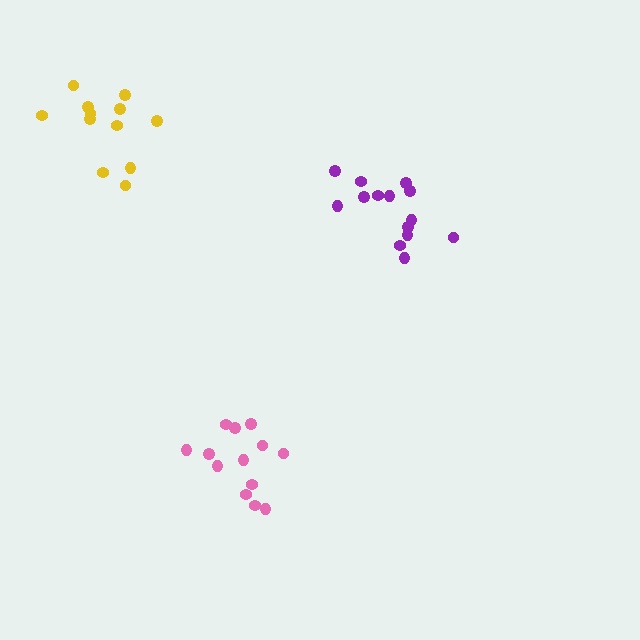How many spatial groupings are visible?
There are 3 spatial groupings.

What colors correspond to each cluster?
The clusters are colored: purple, pink, yellow.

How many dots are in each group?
Group 1: 14 dots, Group 2: 13 dots, Group 3: 12 dots (39 total).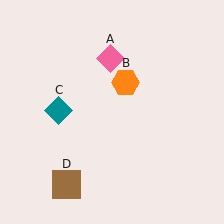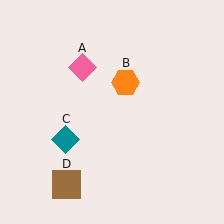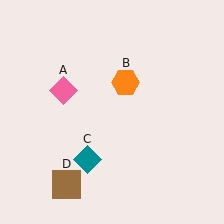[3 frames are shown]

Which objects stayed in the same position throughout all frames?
Orange hexagon (object B) and brown square (object D) remained stationary.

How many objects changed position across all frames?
2 objects changed position: pink diamond (object A), teal diamond (object C).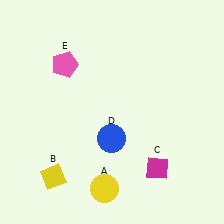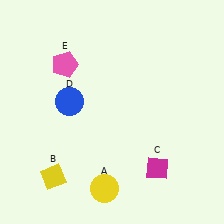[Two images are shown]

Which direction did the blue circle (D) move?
The blue circle (D) moved left.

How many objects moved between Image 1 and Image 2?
1 object moved between the two images.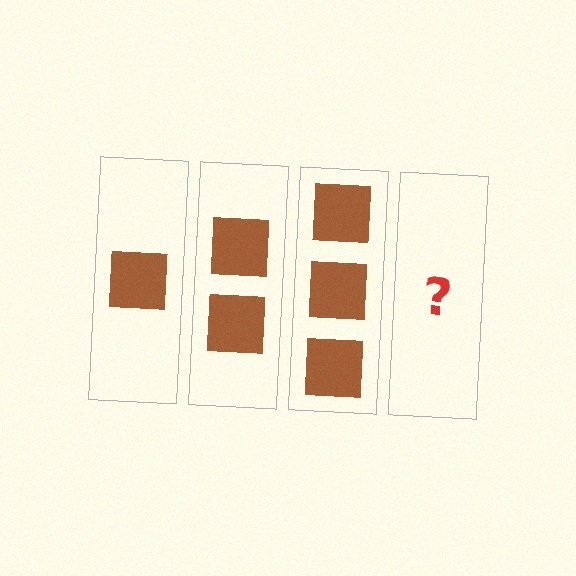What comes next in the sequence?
The next element should be 4 squares.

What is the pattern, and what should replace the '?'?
The pattern is that each step adds one more square. The '?' should be 4 squares.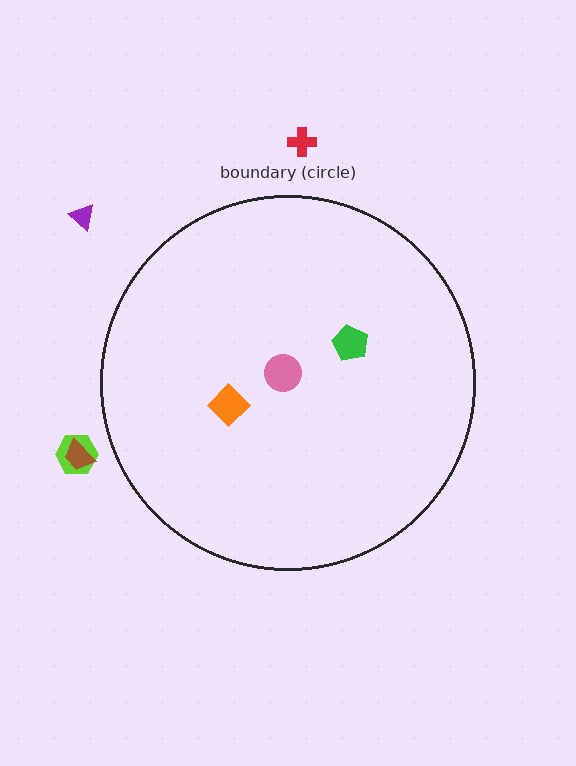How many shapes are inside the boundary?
3 inside, 4 outside.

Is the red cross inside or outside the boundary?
Outside.